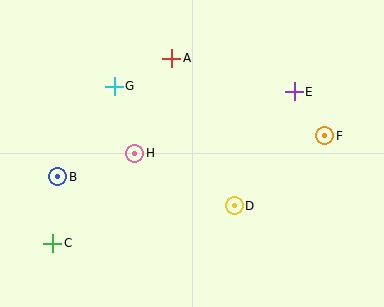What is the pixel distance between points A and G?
The distance between A and G is 64 pixels.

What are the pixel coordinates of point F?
Point F is at (325, 136).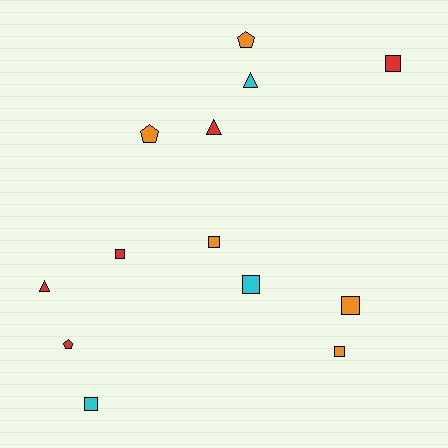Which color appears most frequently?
Red, with 5 objects.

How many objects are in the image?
There are 13 objects.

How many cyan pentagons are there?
There are no cyan pentagons.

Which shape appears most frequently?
Square, with 7 objects.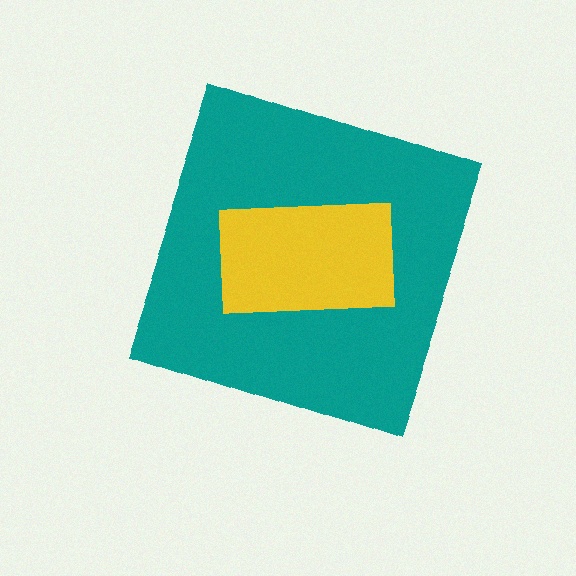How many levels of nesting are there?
2.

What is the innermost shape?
The yellow rectangle.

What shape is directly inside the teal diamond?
The yellow rectangle.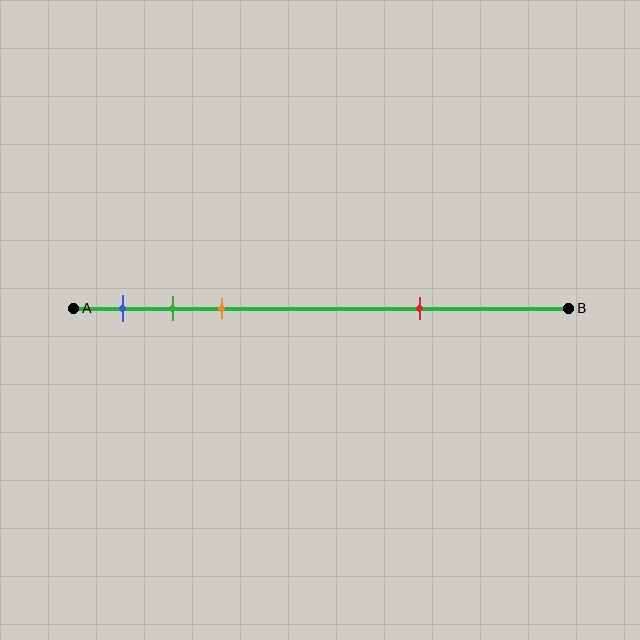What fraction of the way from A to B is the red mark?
The red mark is approximately 70% (0.7) of the way from A to B.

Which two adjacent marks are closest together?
The green and orange marks are the closest adjacent pair.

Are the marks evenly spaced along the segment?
No, the marks are not evenly spaced.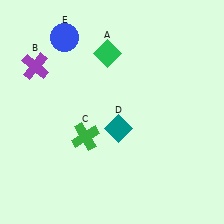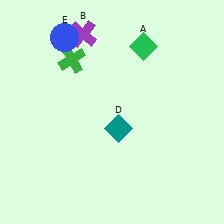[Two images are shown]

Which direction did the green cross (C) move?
The green cross (C) moved up.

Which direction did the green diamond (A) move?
The green diamond (A) moved right.